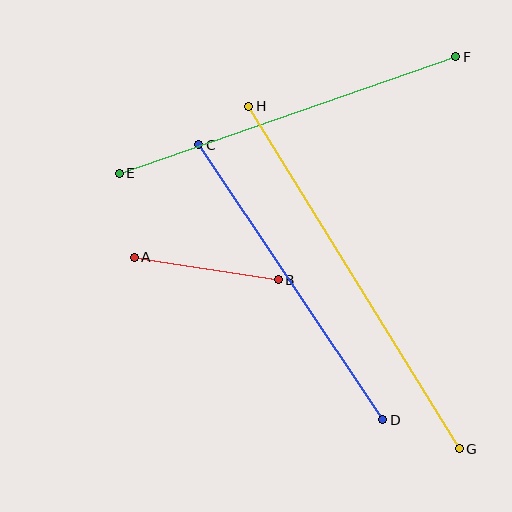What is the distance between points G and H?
The distance is approximately 402 pixels.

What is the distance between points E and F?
The distance is approximately 356 pixels.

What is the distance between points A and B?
The distance is approximately 146 pixels.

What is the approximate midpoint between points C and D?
The midpoint is at approximately (291, 282) pixels.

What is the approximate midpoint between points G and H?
The midpoint is at approximately (354, 278) pixels.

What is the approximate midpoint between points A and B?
The midpoint is at approximately (206, 268) pixels.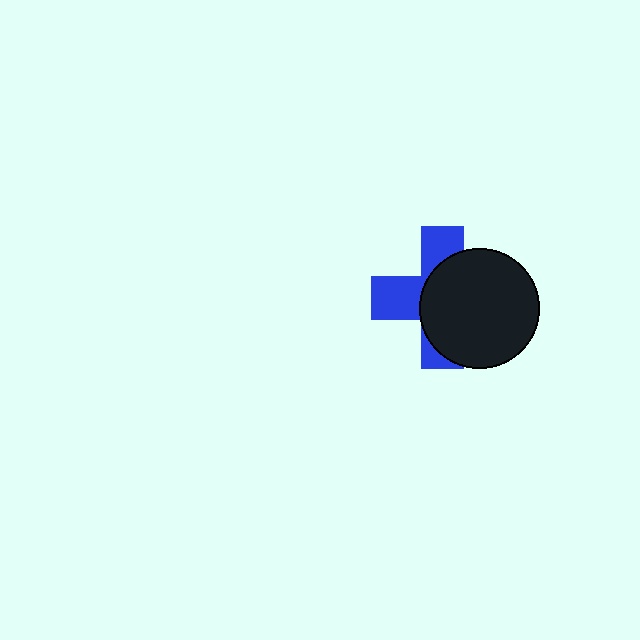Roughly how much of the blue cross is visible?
A small part of it is visible (roughly 42%).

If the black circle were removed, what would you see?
You would see the complete blue cross.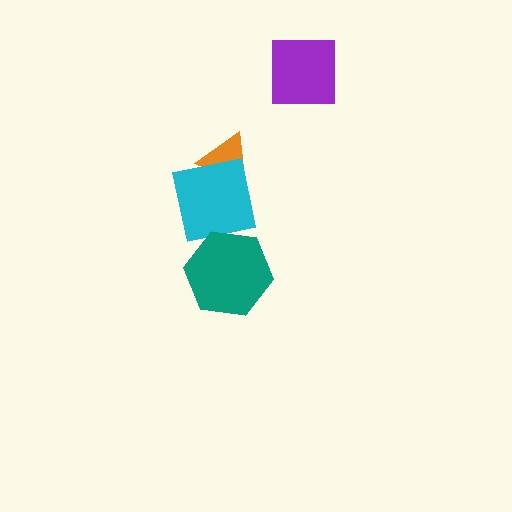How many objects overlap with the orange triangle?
1 object overlaps with the orange triangle.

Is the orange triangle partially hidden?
Yes, it is partially covered by another shape.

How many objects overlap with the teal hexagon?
0 objects overlap with the teal hexagon.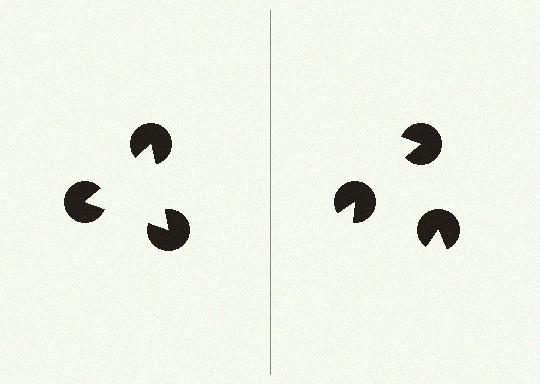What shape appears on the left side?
An illusory triangle.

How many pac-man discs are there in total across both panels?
6 — 3 on each side.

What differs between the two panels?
The pac-man discs are positioned identically on both sides; only the wedge orientations differ. On the left they align to a triangle; on the right they are misaligned.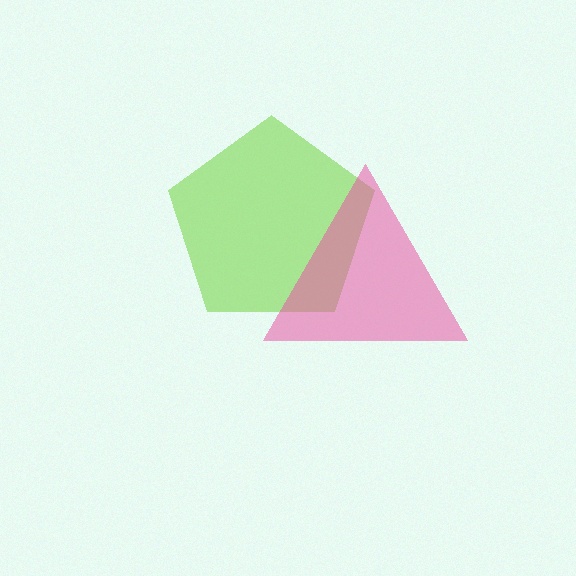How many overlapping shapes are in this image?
There are 2 overlapping shapes in the image.